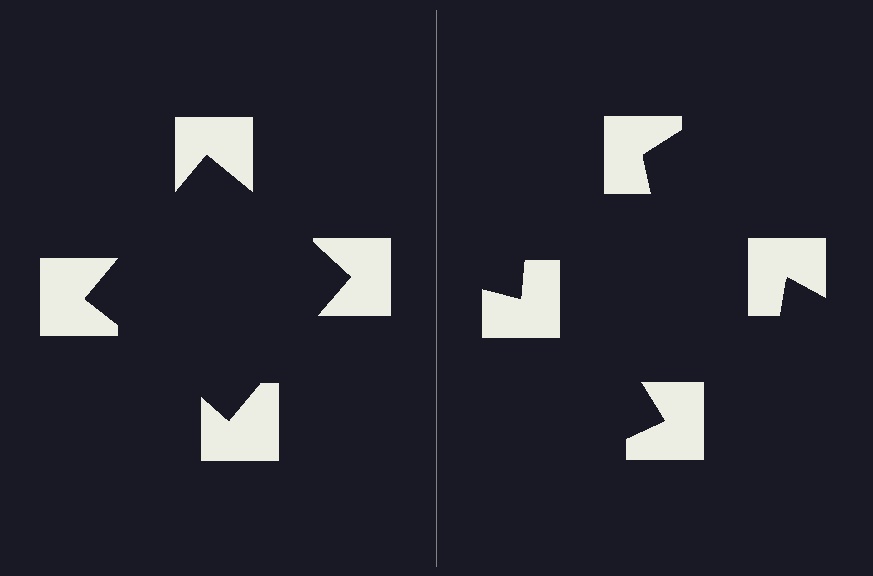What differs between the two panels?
The notched squares are positioned identically on both sides; only the wedge orientations differ. On the left they align to a square; on the right they are misaligned.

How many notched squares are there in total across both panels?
8 — 4 on each side.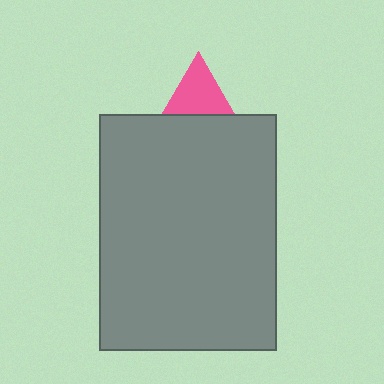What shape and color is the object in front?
The object in front is a gray rectangle.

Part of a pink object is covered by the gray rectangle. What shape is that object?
It is a triangle.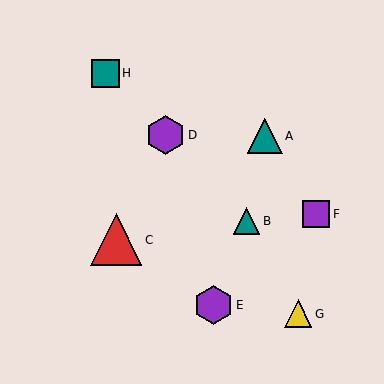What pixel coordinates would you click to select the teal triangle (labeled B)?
Click at (247, 221) to select the teal triangle B.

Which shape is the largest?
The red triangle (labeled C) is the largest.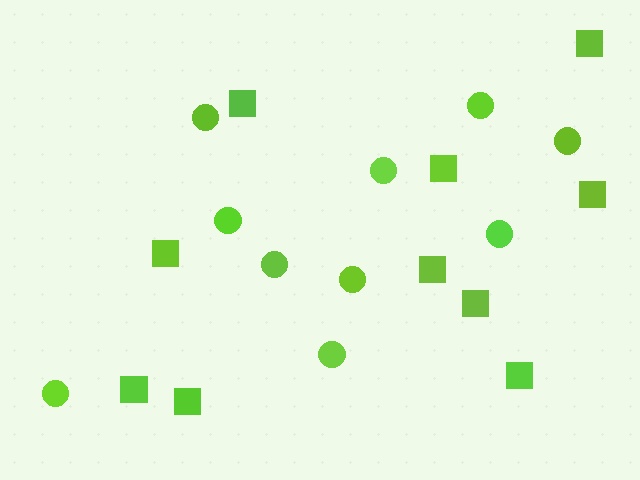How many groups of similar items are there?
There are 2 groups: one group of circles (10) and one group of squares (10).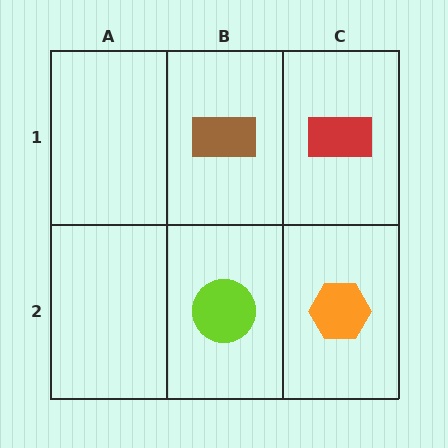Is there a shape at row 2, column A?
No, that cell is empty.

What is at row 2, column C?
An orange hexagon.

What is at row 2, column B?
A lime circle.